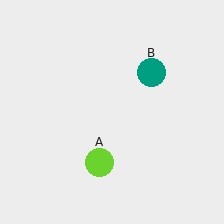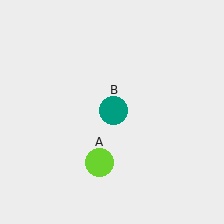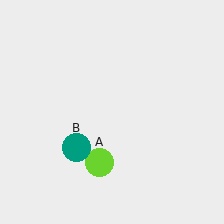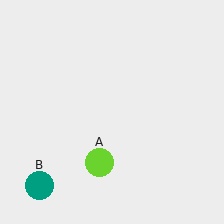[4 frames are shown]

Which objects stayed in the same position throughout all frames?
Lime circle (object A) remained stationary.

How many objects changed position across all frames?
1 object changed position: teal circle (object B).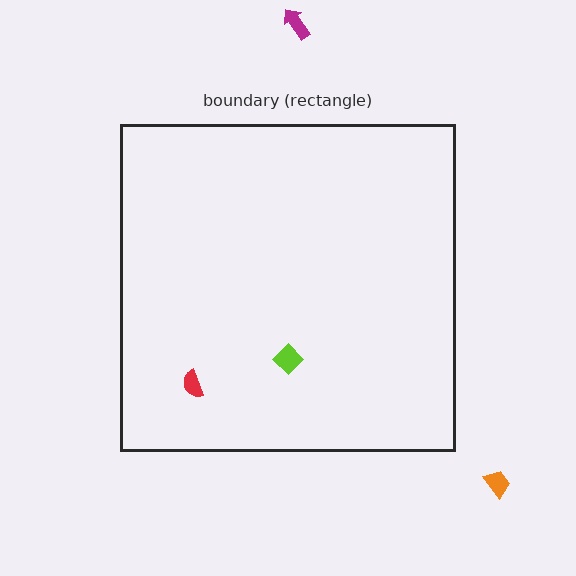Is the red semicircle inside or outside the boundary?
Inside.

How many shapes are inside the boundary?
2 inside, 2 outside.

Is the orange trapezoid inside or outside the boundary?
Outside.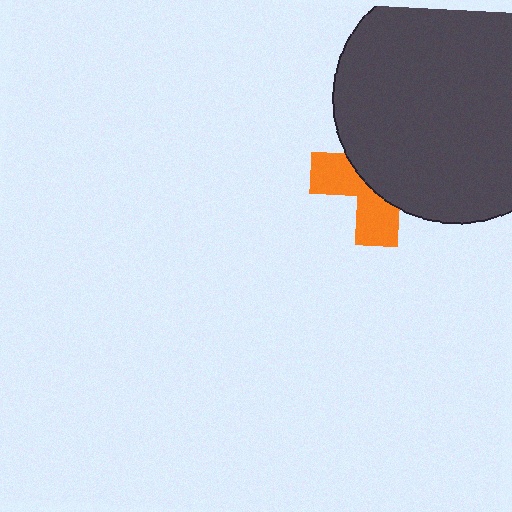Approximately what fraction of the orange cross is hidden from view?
Roughly 60% of the orange cross is hidden behind the dark gray circle.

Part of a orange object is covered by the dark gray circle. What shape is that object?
It is a cross.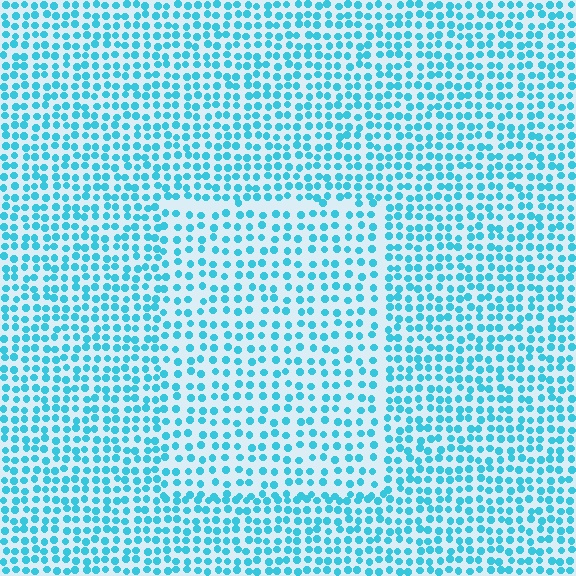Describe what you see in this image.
The image contains small cyan elements arranged at two different densities. A rectangle-shaped region is visible where the elements are less densely packed than the surrounding area.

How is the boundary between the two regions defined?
The boundary is defined by a change in element density (approximately 1.5x ratio). All elements are the same color, size, and shape.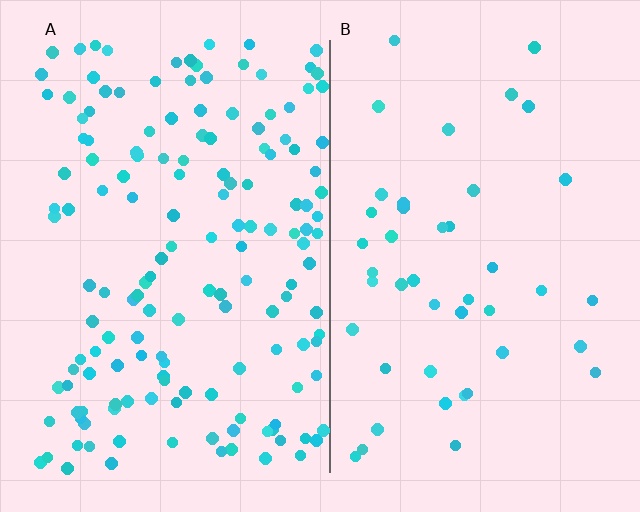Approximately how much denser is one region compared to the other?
Approximately 3.5× — region A over region B.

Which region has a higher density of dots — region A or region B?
A (the left).